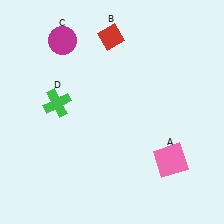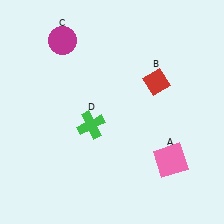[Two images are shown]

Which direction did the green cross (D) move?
The green cross (D) moved right.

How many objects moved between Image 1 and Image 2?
2 objects moved between the two images.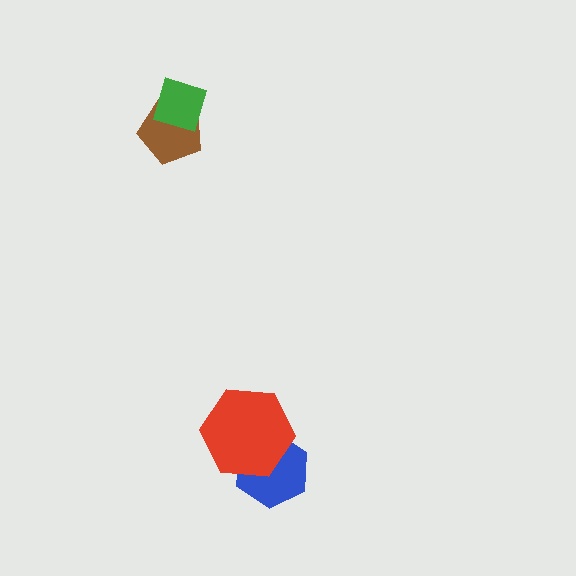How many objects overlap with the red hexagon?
1 object overlaps with the red hexagon.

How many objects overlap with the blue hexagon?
1 object overlaps with the blue hexagon.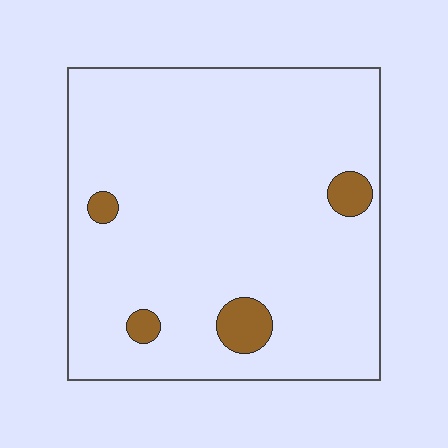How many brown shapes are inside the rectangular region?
4.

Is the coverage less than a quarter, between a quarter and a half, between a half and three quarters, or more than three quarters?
Less than a quarter.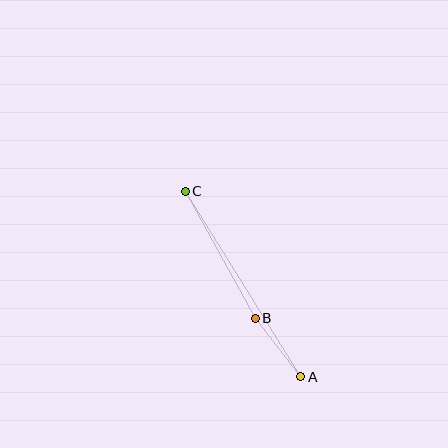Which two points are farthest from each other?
Points A and C are farthest from each other.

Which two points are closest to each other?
Points A and B are closest to each other.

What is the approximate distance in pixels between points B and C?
The distance between B and C is approximately 145 pixels.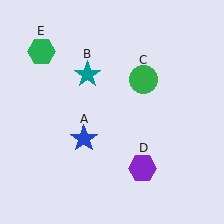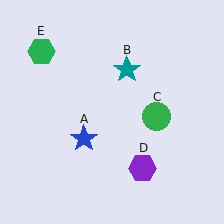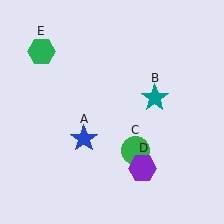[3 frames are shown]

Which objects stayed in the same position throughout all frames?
Blue star (object A) and purple hexagon (object D) and green hexagon (object E) remained stationary.